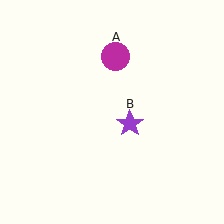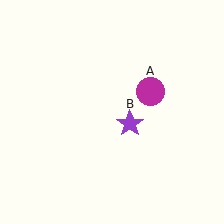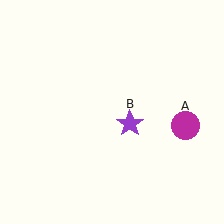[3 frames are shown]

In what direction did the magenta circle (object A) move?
The magenta circle (object A) moved down and to the right.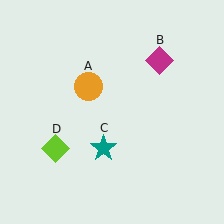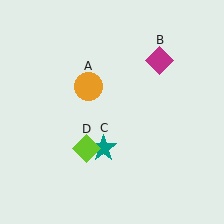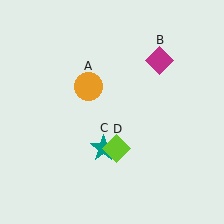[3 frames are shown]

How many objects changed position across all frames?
1 object changed position: lime diamond (object D).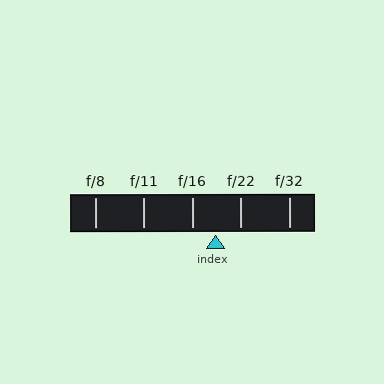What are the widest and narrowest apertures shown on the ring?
The widest aperture shown is f/8 and the narrowest is f/32.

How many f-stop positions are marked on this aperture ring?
There are 5 f-stop positions marked.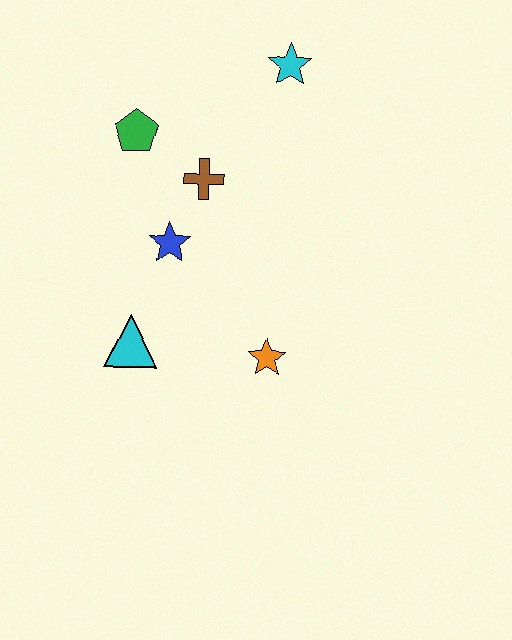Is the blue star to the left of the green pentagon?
No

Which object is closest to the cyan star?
The brown cross is closest to the cyan star.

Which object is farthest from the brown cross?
The orange star is farthest from the brown cross.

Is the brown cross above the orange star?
Yes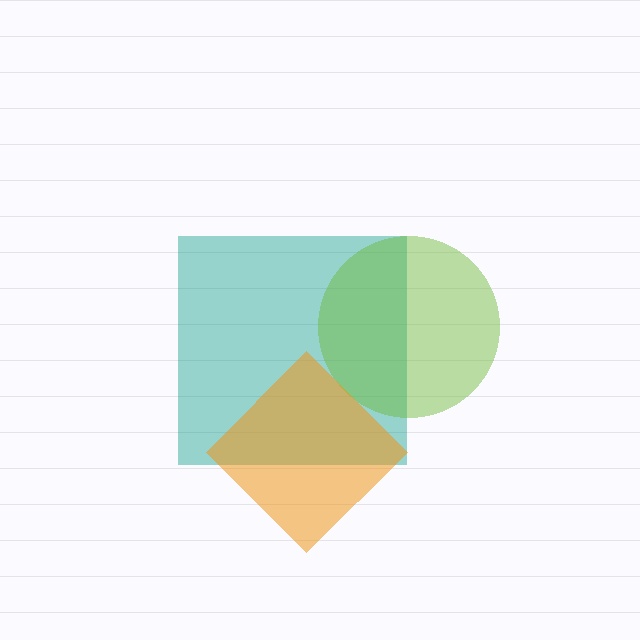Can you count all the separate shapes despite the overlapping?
Yes, there are 3 separate shapes.